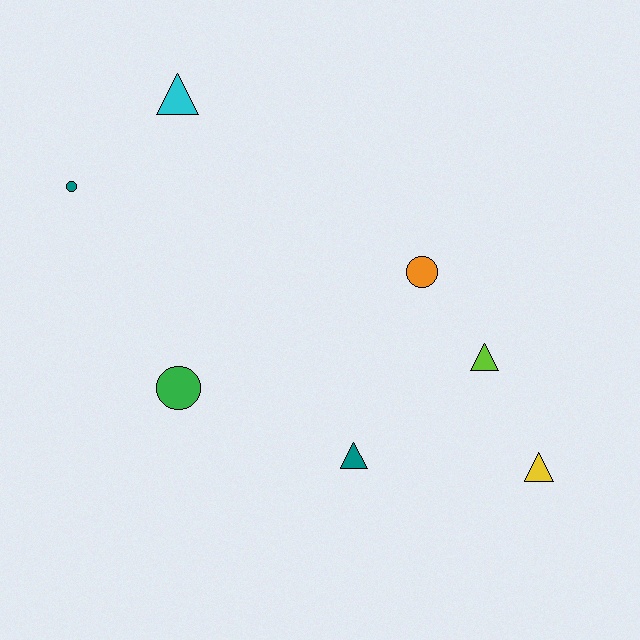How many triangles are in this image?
There are 4 triangles.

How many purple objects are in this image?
There are no purple objects.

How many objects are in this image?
There are 7 objects.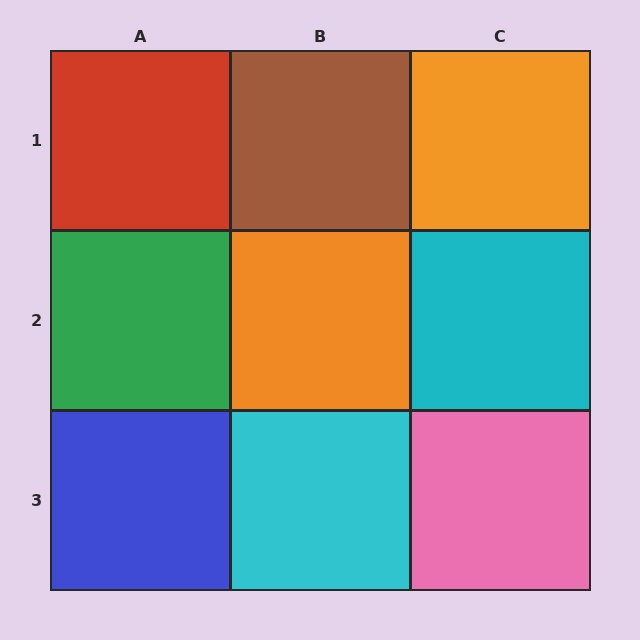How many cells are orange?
2 cells are orange.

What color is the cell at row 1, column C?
Orange.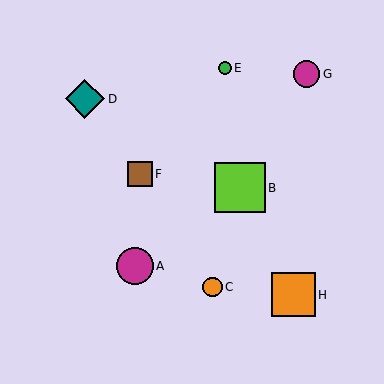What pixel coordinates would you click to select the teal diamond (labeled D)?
Click at (85, 99) to select the teal diamond D.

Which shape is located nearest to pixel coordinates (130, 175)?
The brown square (labeled F) at (140, 174) is nearest to that location.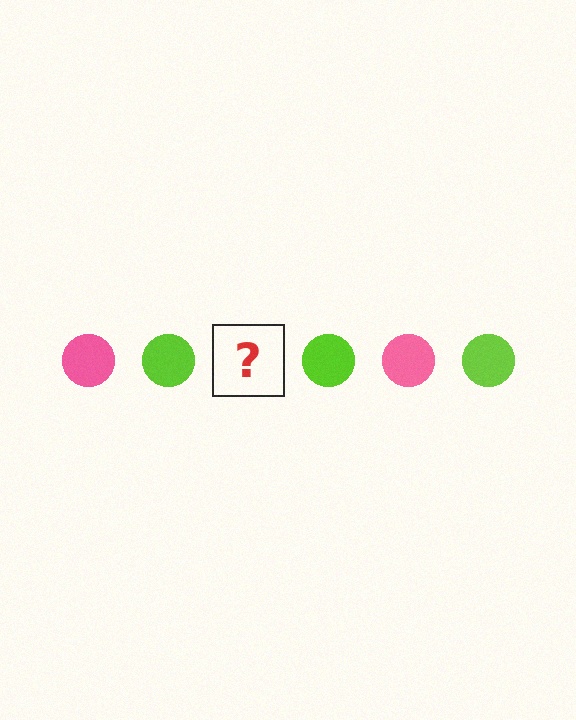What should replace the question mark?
The question mark should be replaced with a pink circle.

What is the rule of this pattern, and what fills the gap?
The rule is that the pattern cycles through pink, lime circles. The gap should be filled with a pink circle.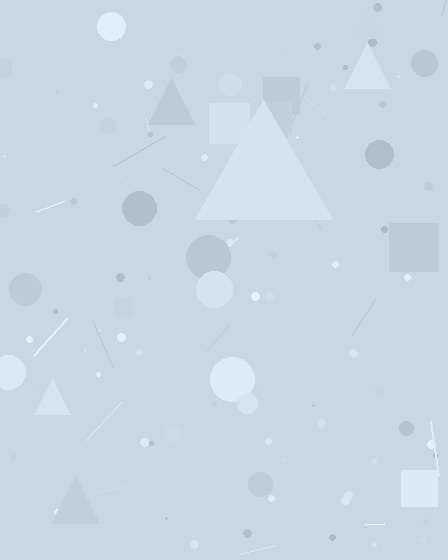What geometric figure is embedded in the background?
A triangle is embedded in the background.